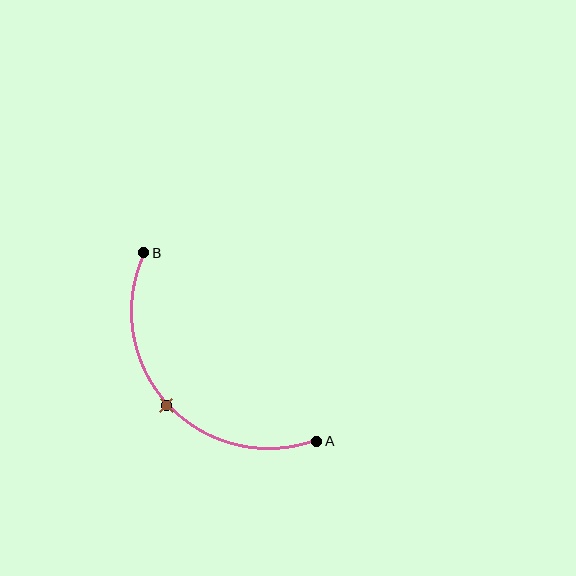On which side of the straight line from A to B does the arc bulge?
The arc bulges below and to the left of the straight line connecting A and B.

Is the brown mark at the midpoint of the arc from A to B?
Yes. The brown mark lies on the arc at equal arc-length from both A and B — it is the arc midpoint.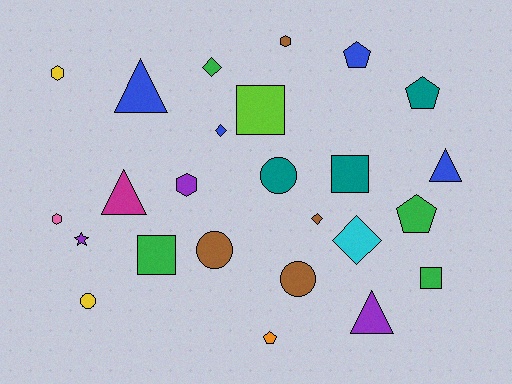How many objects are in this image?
There are 25 objects.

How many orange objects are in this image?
There is 1 orange object.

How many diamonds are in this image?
There are 4 diamonds.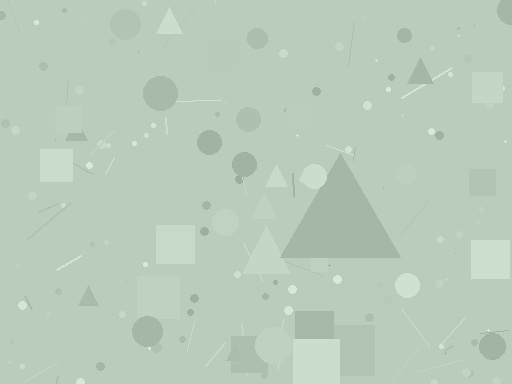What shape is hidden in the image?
A triangle is hidden in the image.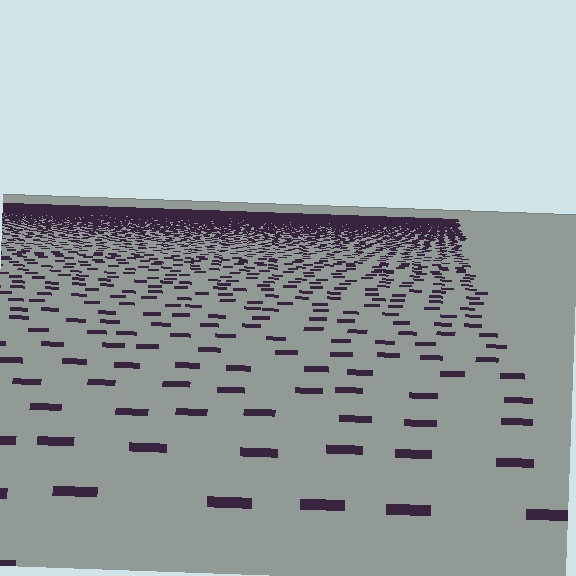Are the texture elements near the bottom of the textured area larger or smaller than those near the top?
Larger. Near the bottom, elements are closer to the viewer and appear at a bigger on-screen size.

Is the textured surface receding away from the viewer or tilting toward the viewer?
The surface is receding away from the viewer. Texture elements get smaller and denser toward the top.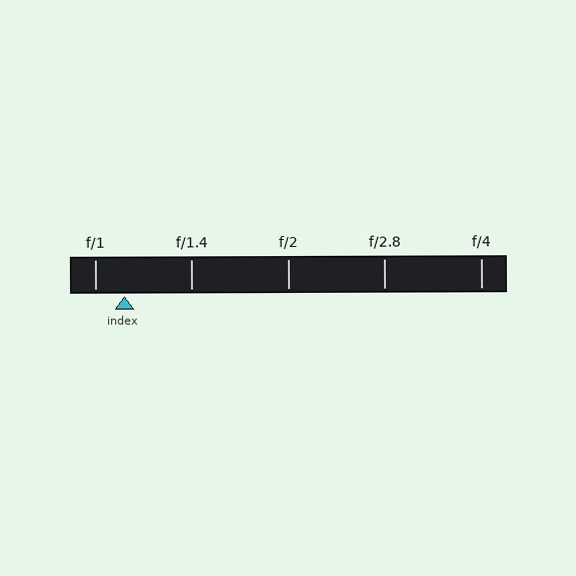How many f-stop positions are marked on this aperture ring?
There are 5 f-stop positions marked.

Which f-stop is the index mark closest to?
The index mark is closest to f/1.